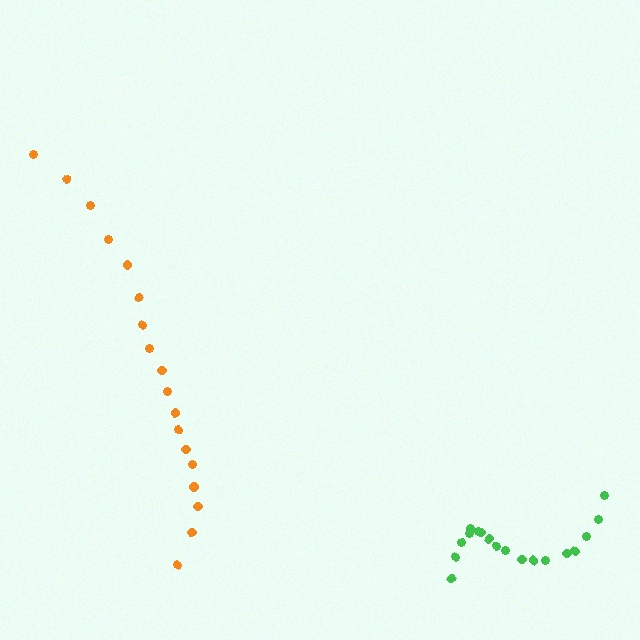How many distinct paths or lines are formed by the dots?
There are 2 distinct paths.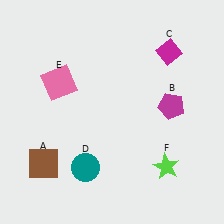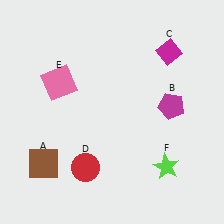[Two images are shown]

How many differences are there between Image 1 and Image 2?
There is 1 difference between the two images.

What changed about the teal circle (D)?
In Image 1, D is teal. In Image 2, it changed to red.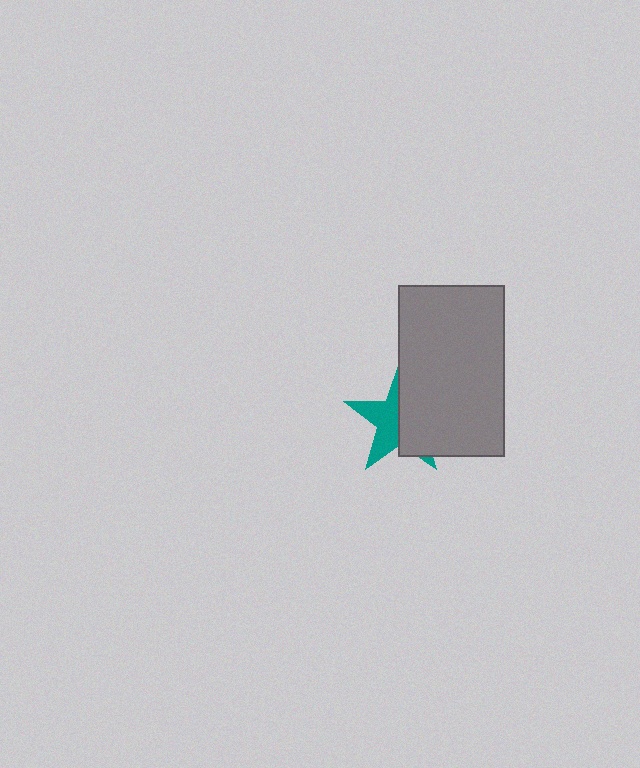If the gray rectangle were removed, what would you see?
You would see the complete teal star.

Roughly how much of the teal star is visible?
About half of it is visible (roughly 46%).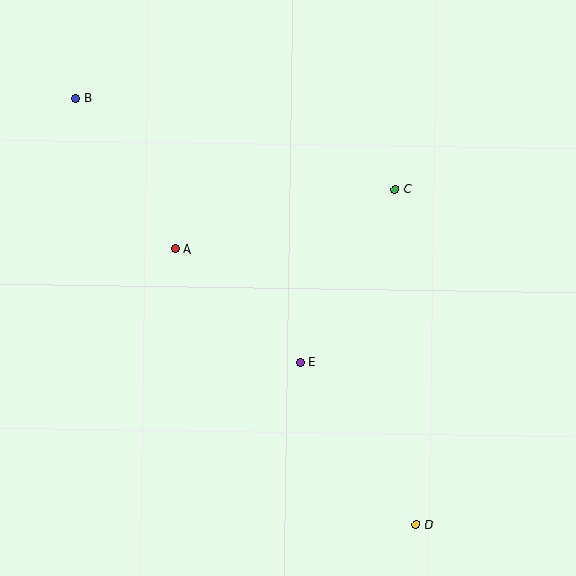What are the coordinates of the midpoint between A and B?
The midpoint between A and B is at (125, 174).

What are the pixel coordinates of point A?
Point A is at (175, 249).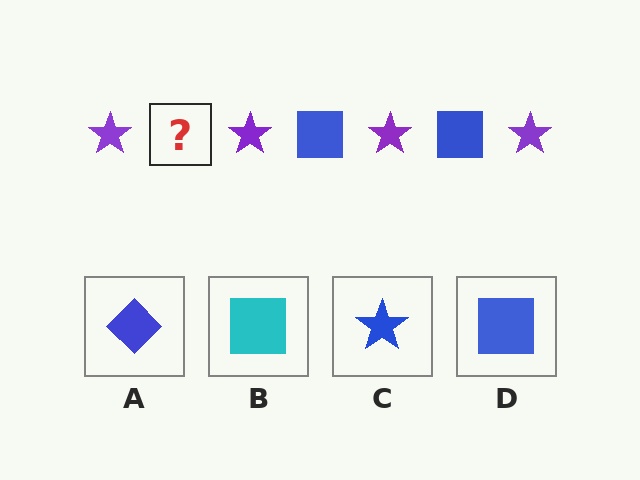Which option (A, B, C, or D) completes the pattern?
D.